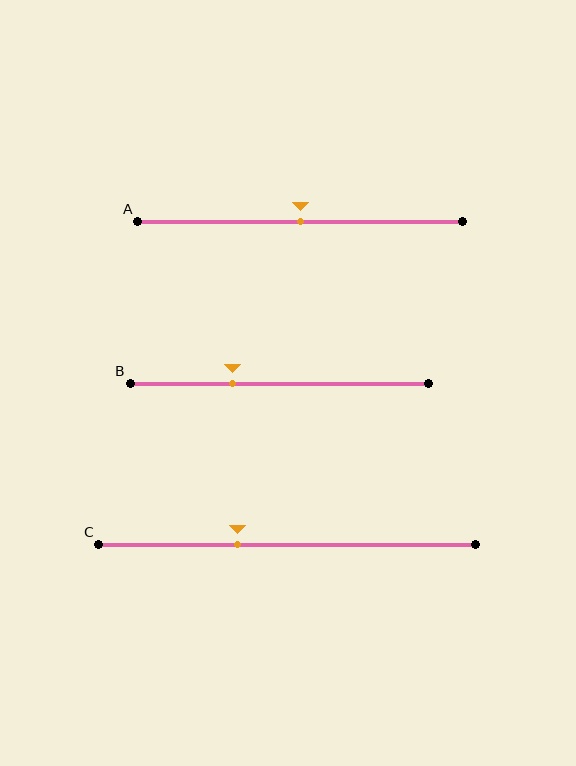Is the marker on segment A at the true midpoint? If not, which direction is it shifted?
Yes, the marker on segment A is at the true midpoint.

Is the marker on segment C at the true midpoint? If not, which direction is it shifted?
No, the marker on segment C is shifted to the left by about 13% of the segment length.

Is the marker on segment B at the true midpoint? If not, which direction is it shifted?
No, the marker on segment B is shifted to the left by about 16% of the segment length.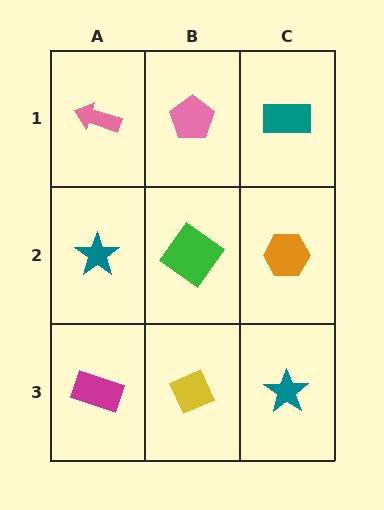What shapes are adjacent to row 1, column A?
A teal star (row 2, column A), a pink pentagon (row 1, column B).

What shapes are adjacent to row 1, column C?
An orange hexagon (row 2, column C), a pink pentagon (row 1, column B).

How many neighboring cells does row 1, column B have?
3.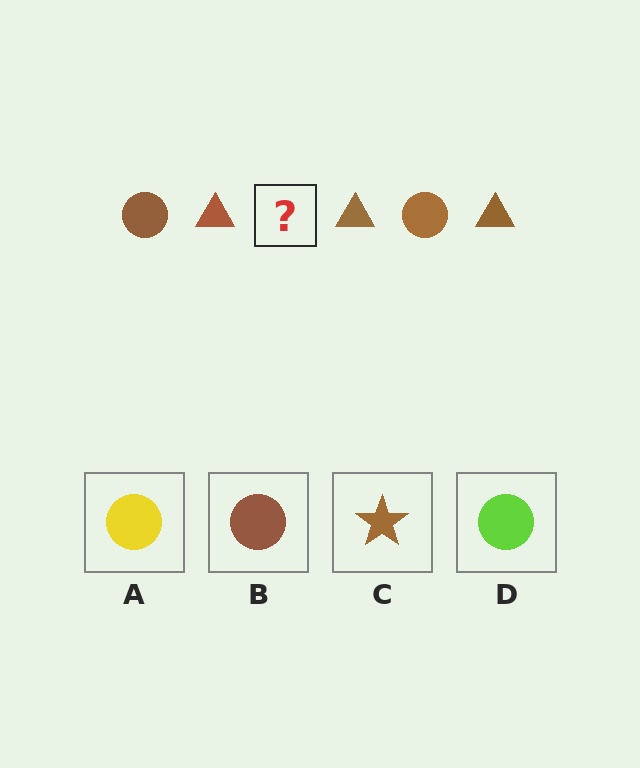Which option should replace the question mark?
Option B.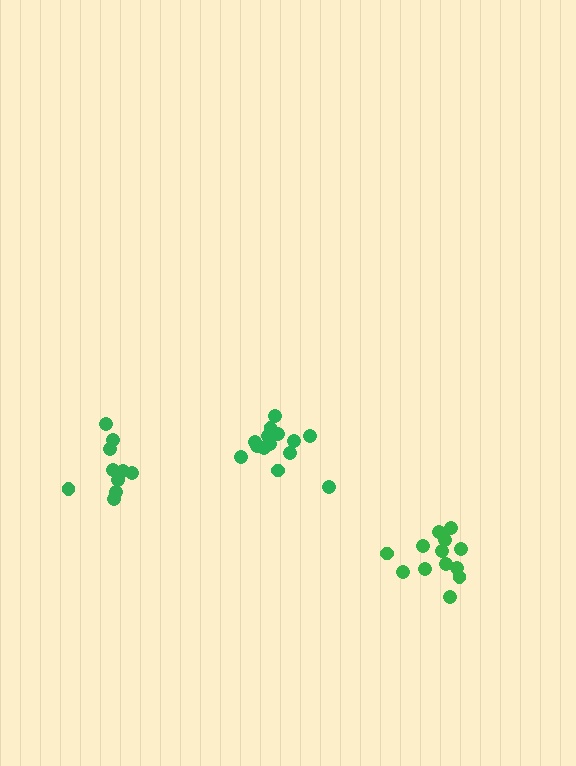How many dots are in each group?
Group 1: 10 dots, Group 2: 13 dots, Group 3: 14 dots (37 total).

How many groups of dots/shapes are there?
There are 3 groups.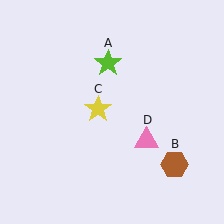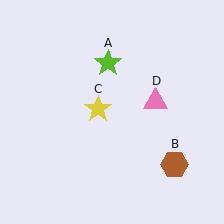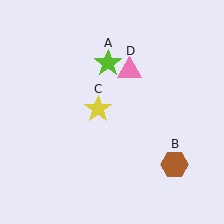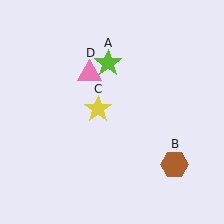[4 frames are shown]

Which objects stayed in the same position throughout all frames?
Lime star (object A) and brown hexagon (object B) and yellow star (object C) remained stationary.